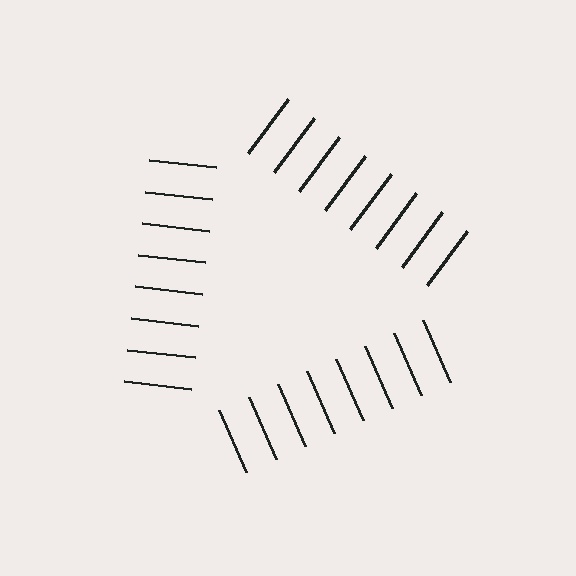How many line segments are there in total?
24 — 8 along each of the 3 edges.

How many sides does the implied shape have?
3 sides — the line-ends trace a triangle.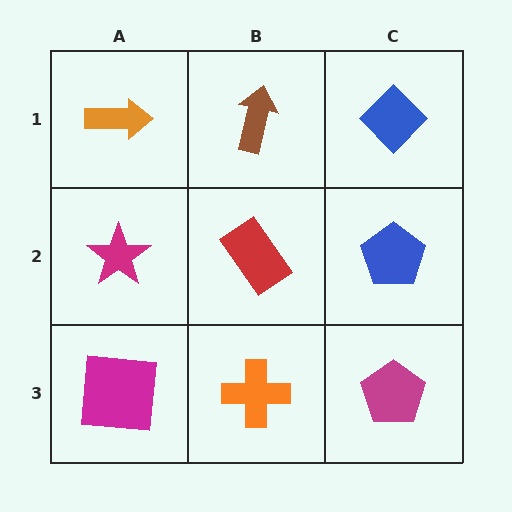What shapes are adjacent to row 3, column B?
A red rectangle (row 2, column B), a magenta square (row 3, column A), a magenta pentagon (row 3, column C).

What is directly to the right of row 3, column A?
An orange cross.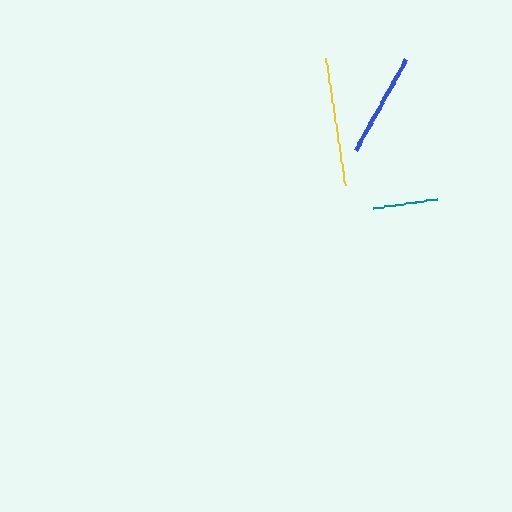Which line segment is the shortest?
The teal line is the shortest at approximately 64 pixels.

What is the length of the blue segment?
The blue segment is approximately 104 pixels long.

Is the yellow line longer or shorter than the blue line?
The yellow line is longer than the blue line.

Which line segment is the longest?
The yellow line is the longest at approximately 129 pixels.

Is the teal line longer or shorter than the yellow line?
The yellow line is longer than the teal line.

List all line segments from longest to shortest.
From longest to shortest: yellow, blue, teal.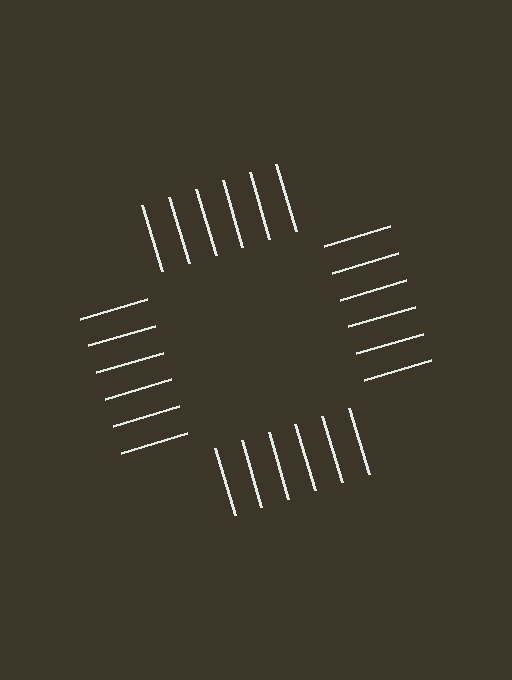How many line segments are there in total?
24 — 6 along each of the 4 edges.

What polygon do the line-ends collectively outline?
An illusory square — the line segments terminate on its edges but no continuous stroke is drawn.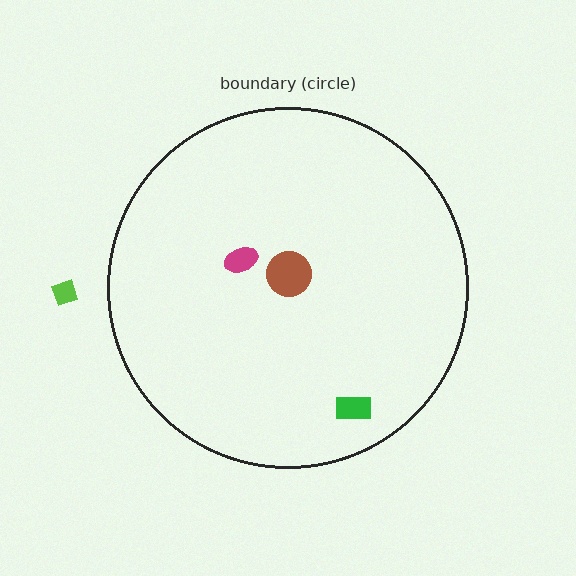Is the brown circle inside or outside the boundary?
Inside.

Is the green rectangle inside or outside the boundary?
Inside.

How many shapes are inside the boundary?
3 inside, 1 outside.